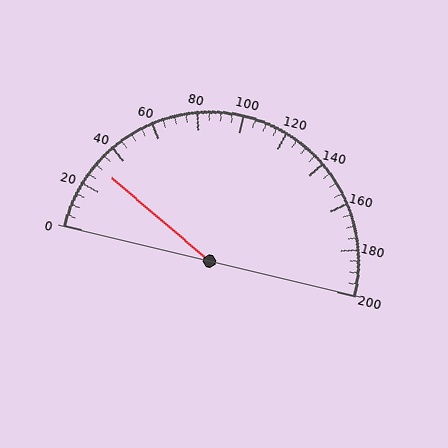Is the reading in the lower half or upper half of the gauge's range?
The reading is in the lower half of the range (0 to 200).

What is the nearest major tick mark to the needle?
The nearest major tick mark is 40.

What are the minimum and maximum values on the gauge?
The gauge ranges from 0 to 200.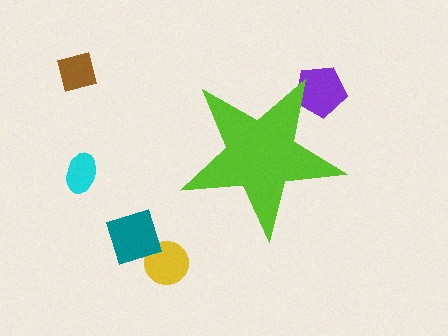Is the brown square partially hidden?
No, the brown square is fully visible.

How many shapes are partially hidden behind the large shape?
1 shape is partially hidden.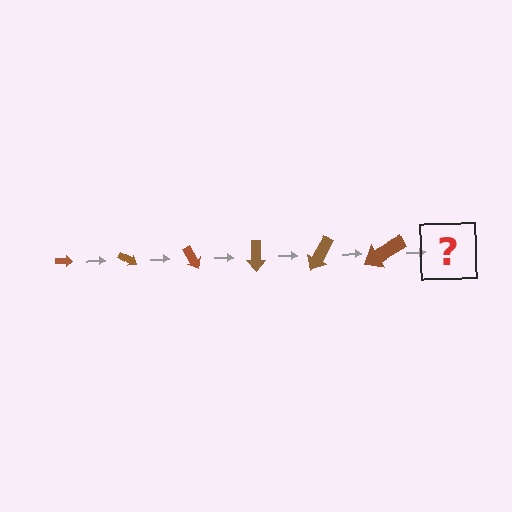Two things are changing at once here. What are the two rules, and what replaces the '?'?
The two rules are that the arrow grows larger each step and it rotates 30 degrees each step. The '?' should be an arrow, larger than the previous one and rotated 180 degrees from the start.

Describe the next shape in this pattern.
It should be an arrow, larger than the previous one and rotated 180 degrees from the start.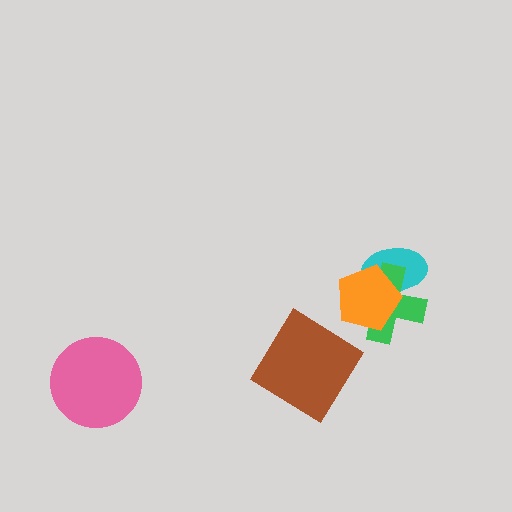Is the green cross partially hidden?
Yes, it is partially covered by another shape.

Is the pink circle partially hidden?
No, no other shape covers it.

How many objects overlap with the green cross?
2 objects overlap with the green cross.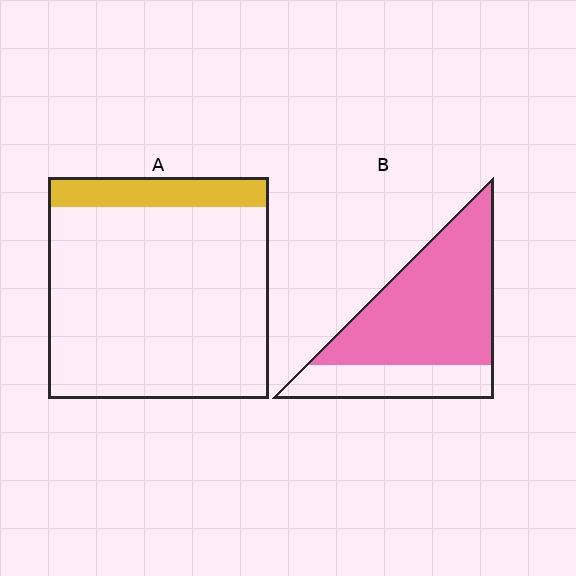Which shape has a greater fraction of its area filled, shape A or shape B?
Shape B.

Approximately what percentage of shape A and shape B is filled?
A is approximately 15% and B is approximately 70%.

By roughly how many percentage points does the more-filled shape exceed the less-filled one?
By roughly 60 percentage points (B over A).